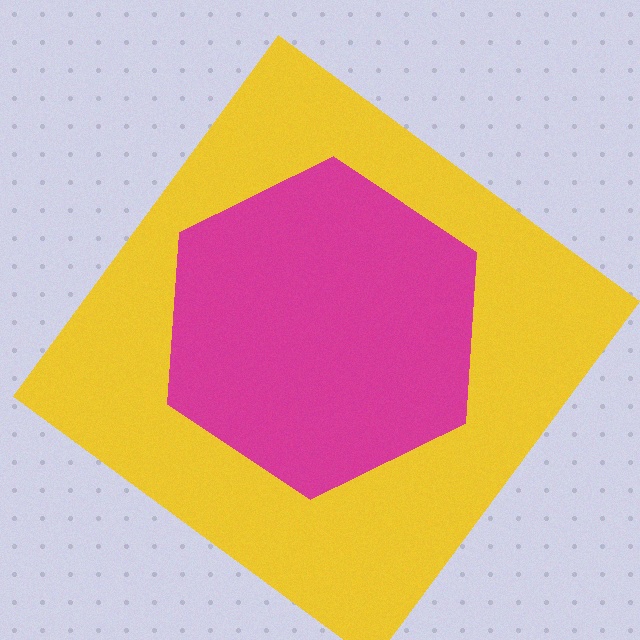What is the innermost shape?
The magenta hexagon.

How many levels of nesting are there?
2.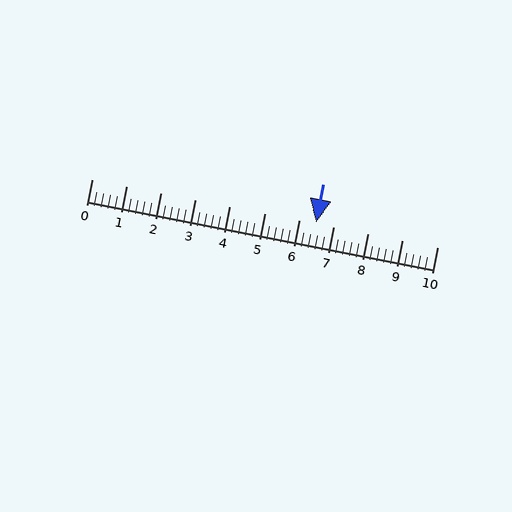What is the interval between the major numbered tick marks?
The major tick marks are spaced 1 units apart.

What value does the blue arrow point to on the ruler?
The blue arrow points to approximately 6.5.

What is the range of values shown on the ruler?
The ruler shows values from 0 to 10.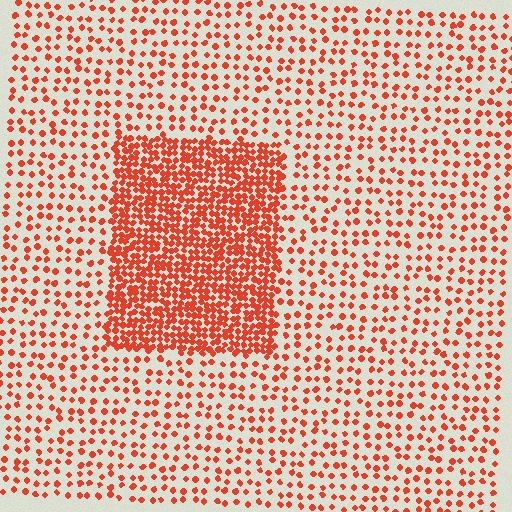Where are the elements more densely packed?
The elements are more densely packed inside the rectangle boundary.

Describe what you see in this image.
The image contains small red elements arranged at two different densities. A rectangle-shaped region is visible where the elements are more densely packed than the surrounding area.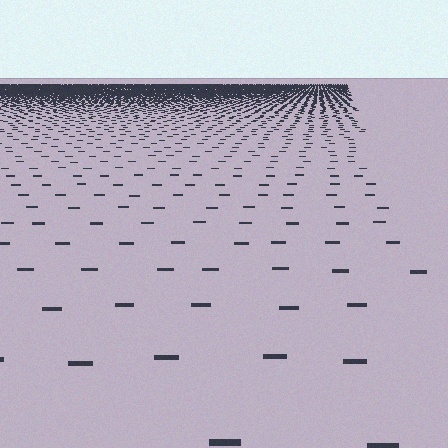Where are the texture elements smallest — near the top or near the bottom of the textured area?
Near the top.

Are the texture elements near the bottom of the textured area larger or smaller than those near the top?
Larger. Near the bottom, elements are closer to the viewer and appear at a bigger on-screen size.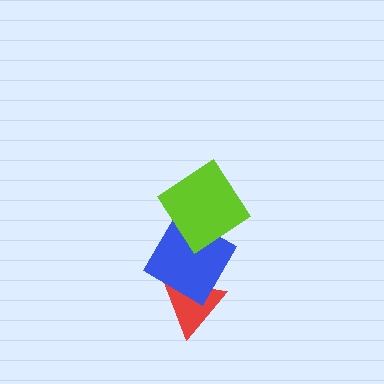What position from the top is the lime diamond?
The lime diamond is 1st from the top.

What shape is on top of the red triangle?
The blue diamond is on top of the red triangle.